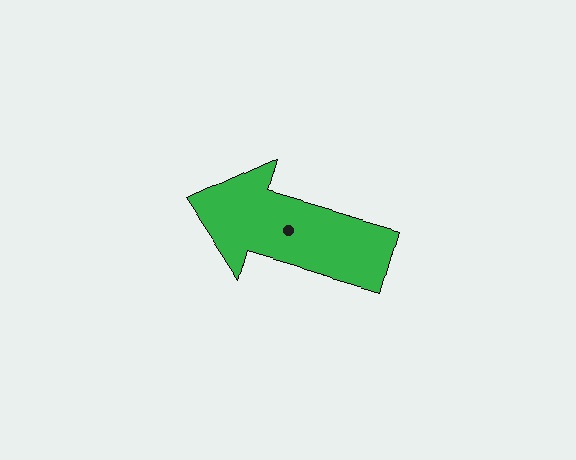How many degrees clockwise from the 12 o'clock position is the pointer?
Approximately 286 degrees.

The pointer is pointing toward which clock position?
Roughly 10 o'clock.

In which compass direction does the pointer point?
West.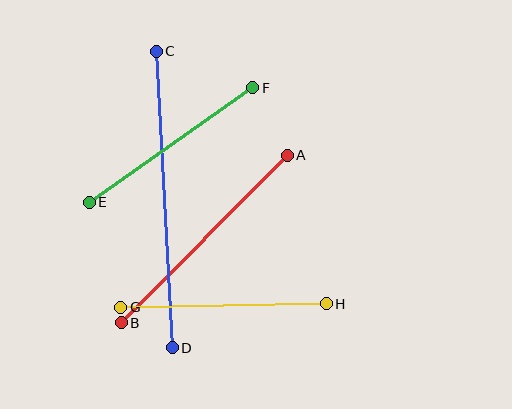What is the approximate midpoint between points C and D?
The midpoint is at approximately (164, 200) pixels.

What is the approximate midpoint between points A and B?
The midpoint is at approximately (204, 239) pixels.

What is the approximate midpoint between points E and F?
The midpoint is at approximately (171, 145) pixels.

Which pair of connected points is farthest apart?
Points C and D are farthest apart.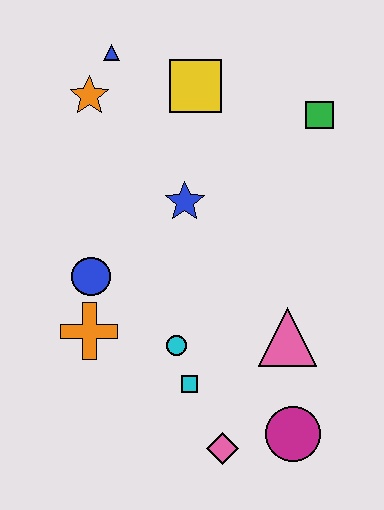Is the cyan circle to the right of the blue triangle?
Yes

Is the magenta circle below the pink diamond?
No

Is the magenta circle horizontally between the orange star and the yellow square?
No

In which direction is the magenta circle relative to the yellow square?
The magenta circle is below the yellow square.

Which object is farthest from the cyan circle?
The blue triangle is farthest from the cyan circle.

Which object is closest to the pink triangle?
The magenta circle is closest to the pink triangle.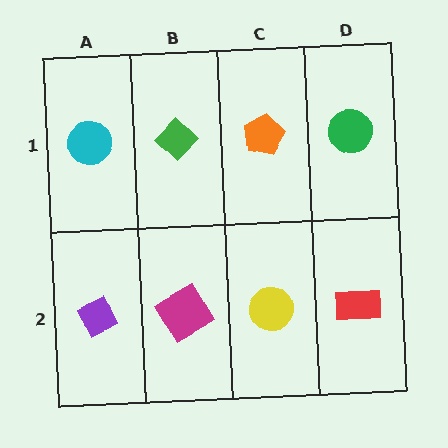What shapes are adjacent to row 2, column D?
A green circle (row 1, column D), a yellow circle (row 2, column C).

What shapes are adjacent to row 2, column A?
A cyan circle (row 1, column A), a magenta diamond (row 2, column B).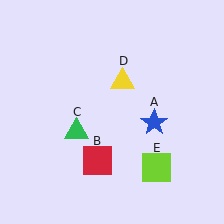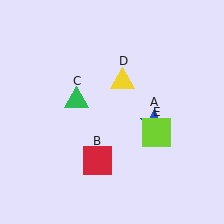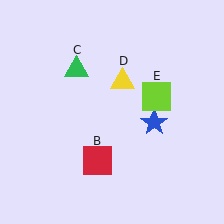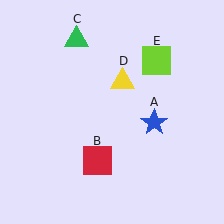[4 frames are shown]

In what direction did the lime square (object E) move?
The lime square (object E) moved up.